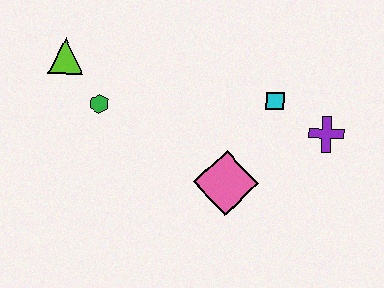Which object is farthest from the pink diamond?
The lime triangle is farthest from the pink diamond.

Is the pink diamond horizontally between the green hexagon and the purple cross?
Yes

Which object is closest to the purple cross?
The cyan square is closest to the purple cross.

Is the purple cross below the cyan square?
Yes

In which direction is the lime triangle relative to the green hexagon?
The lime triangle is above the green hexagon.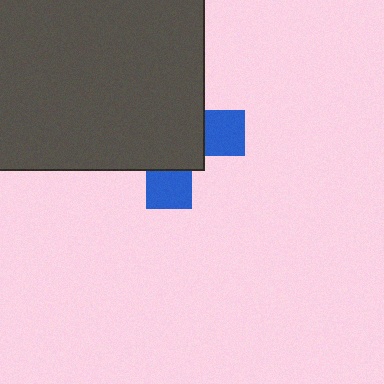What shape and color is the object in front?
The object in front is a dark gray square.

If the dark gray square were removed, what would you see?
You would see the complete blue cross.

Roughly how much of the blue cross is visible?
A small part of it is visible (roughly 30%).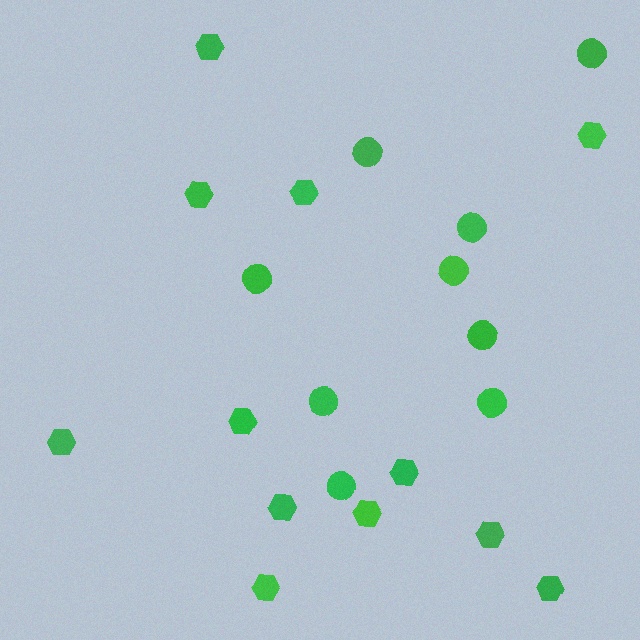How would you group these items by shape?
There are 2 groups: one group of hexagons (12) and one group of circles (9).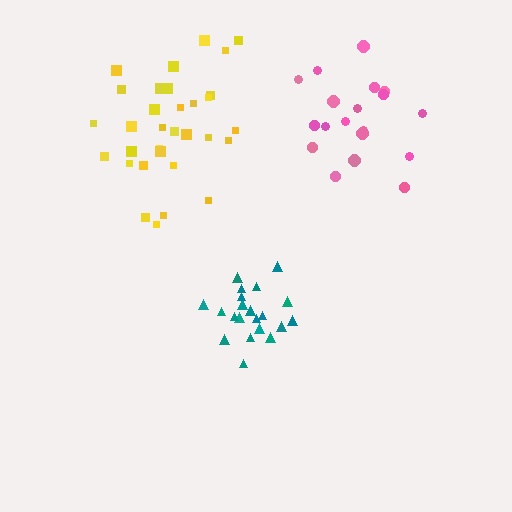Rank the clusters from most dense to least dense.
teal, yellow, pink.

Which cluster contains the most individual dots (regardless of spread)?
Yellow (33).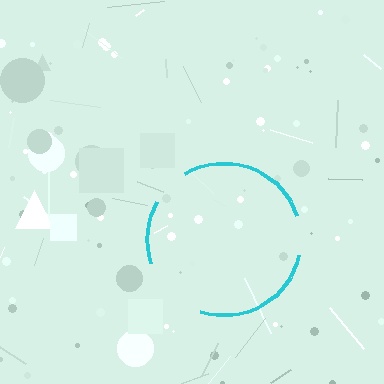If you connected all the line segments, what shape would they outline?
They would outline a circle.